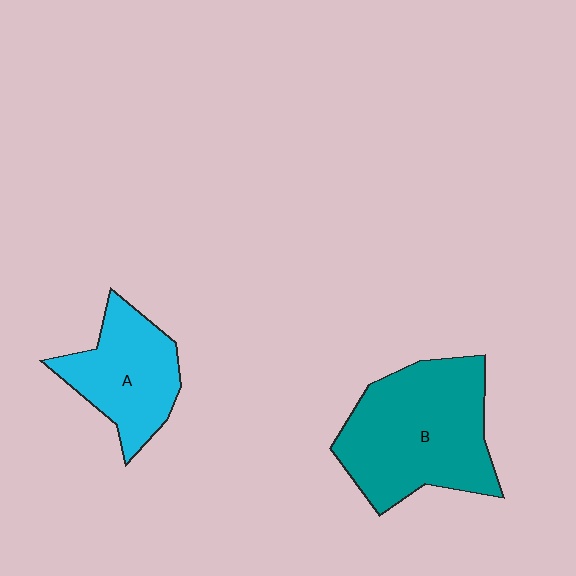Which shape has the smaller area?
Shape A (cyan).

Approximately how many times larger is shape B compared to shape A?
Approximately 1.6 times.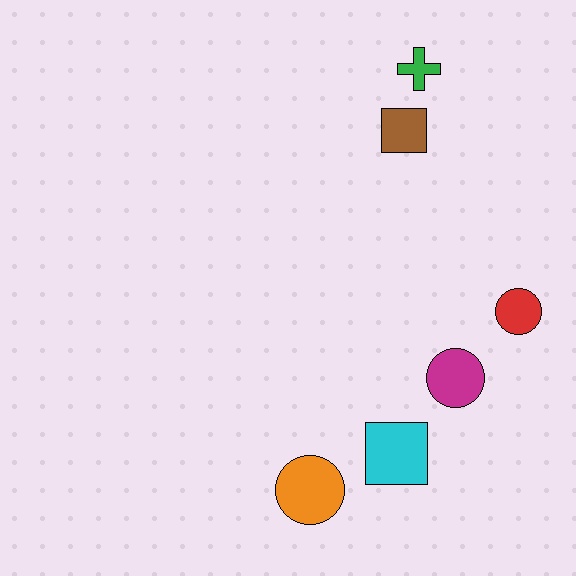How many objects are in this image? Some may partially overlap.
There are 6 objects.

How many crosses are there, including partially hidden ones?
There is 1 cross.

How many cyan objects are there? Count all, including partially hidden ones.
There is 1 cyan object.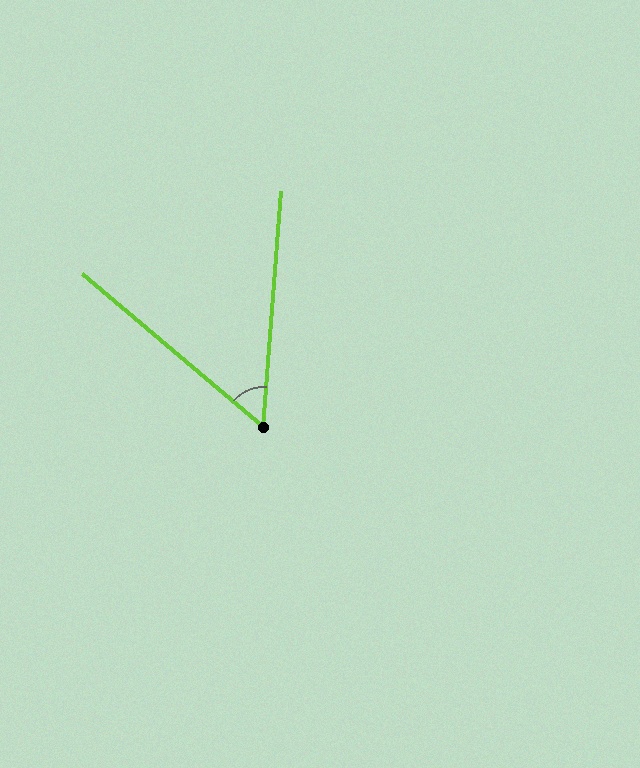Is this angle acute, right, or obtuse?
It is acute.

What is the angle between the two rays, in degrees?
Approximately 54 degrees.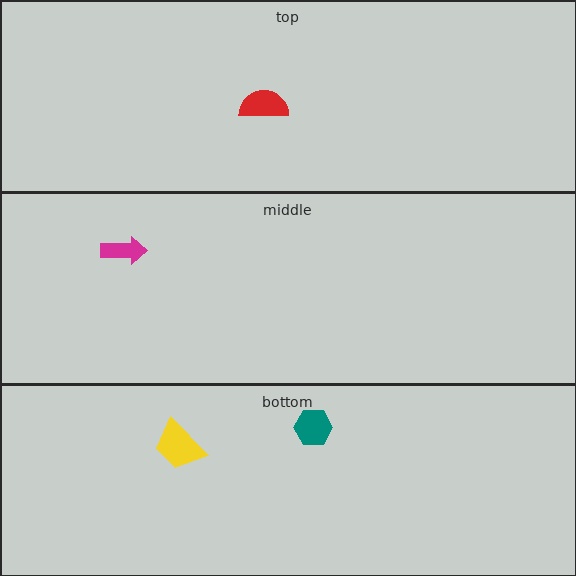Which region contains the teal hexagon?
The bottom region.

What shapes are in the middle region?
The magenta arrow.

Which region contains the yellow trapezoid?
The bottom region.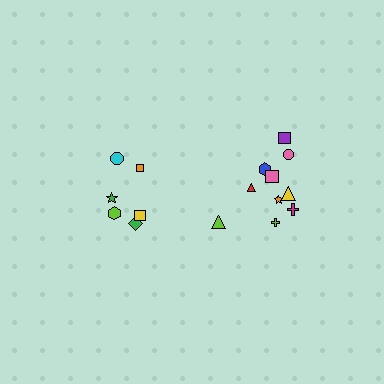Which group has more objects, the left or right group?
The right group.